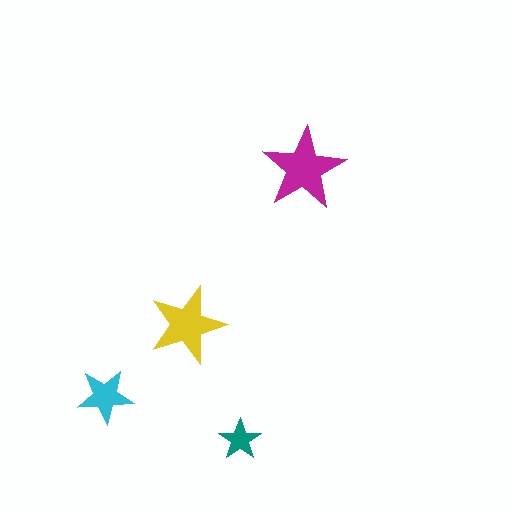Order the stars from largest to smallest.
the magenta one, the yellow one, the cyan one, the teal one.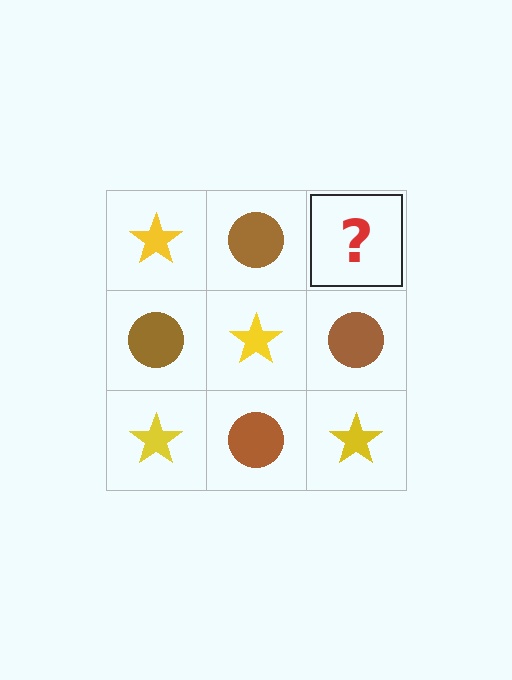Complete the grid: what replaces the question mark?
The question mark should be replaced with a yellow star.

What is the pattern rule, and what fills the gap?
The rule is that it alternates yellow star and brown circle in a checkerboard pattern. The gap should be filled with a yellow star.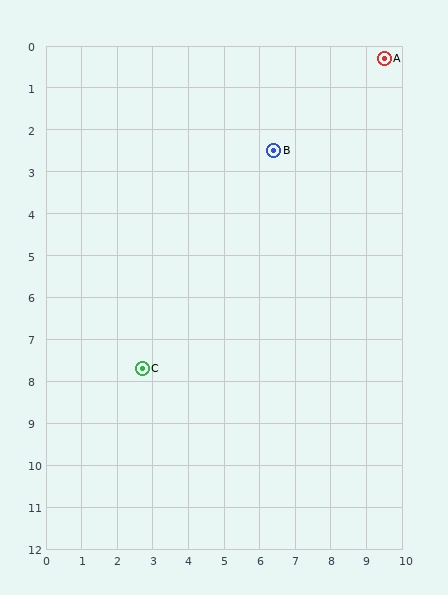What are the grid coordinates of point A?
Point A is at approximately (9.5, 0.3).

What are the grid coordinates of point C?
Point C is at approximately (2.7, 7.7).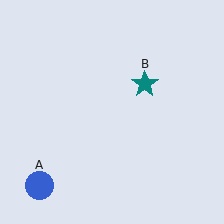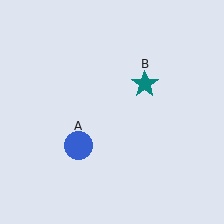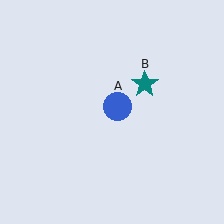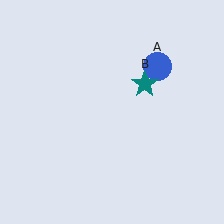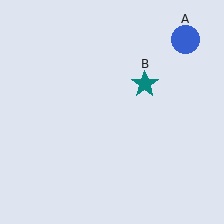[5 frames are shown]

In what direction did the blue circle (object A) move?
The blue circle (object A) moved up and to the right.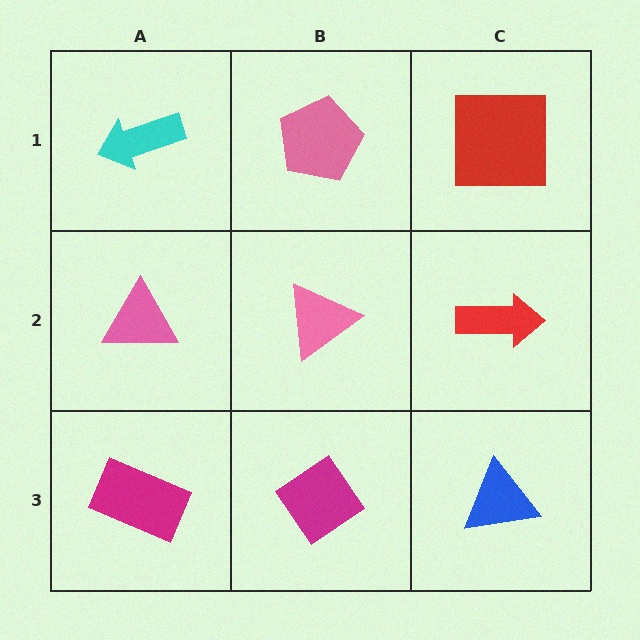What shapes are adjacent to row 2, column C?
A red square (row 1, column C), a blue triangle (row 3, column C), a pink triangle (row 2, column B).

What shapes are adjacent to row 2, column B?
A pink pentagon (row 1, column B), a magenta diamond (row 3, column B), a pink triangle (row 2, column A), a red arrow (row 2, column C).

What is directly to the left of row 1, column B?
A cyan arrow.